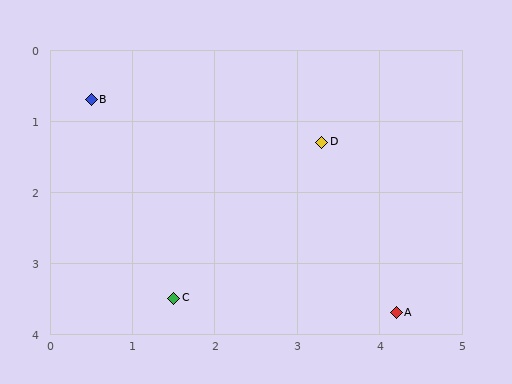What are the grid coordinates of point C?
Point C is at approximately (1.5, 3.5).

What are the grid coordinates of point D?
Point D is at approximately (3.3, 1.3).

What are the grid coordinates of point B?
Point B is at approximately (0.5, 0.7).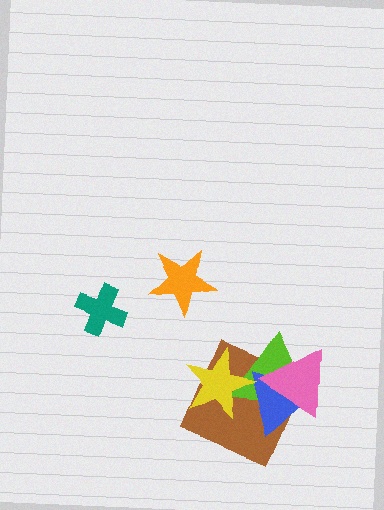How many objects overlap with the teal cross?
0 objects overlap with the teal cross.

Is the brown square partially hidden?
Yes, it is partially covered by another shape.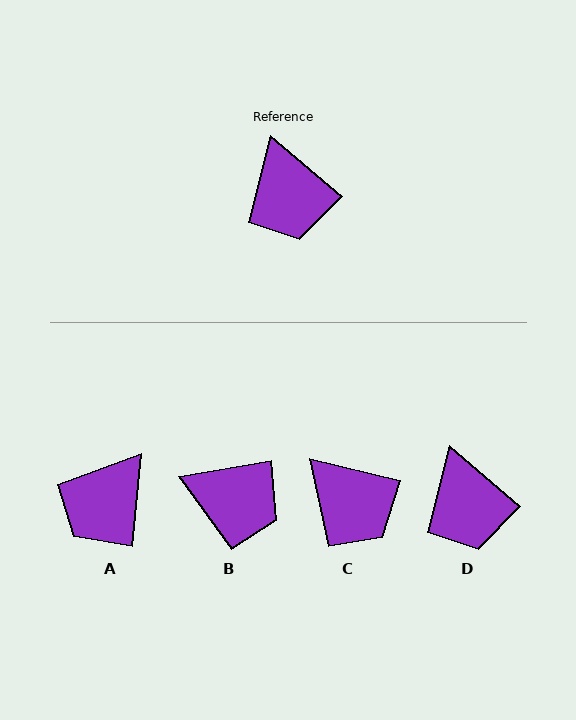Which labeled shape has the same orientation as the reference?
D.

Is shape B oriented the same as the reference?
No, it is off by about 50 degrees.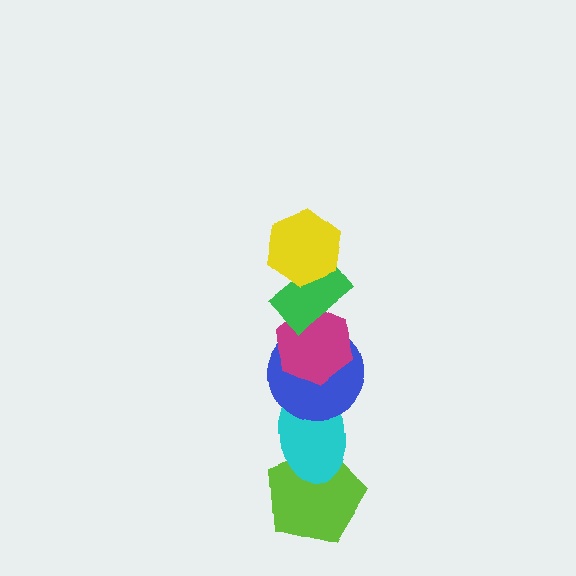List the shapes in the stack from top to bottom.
From top to bottom: the yellow hexagon, the green rectangle, the magenta hexagon, the blue circle, the cyan ellipse, the lime pentagon.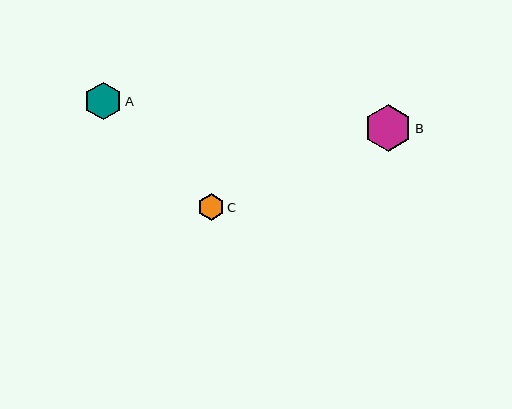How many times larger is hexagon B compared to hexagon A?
Hexagon B is approximately 1.3 times the size of hexagon A.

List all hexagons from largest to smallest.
From largest to smallest: B, A, C.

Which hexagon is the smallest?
Hexagon C is the smallest with a size of approximately 26 pixels.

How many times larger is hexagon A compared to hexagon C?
Hexagon A is approximately 1.4 times the size of hexagon C.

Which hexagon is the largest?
Hexagon B is the largest with a size of approximately 47 pixels.